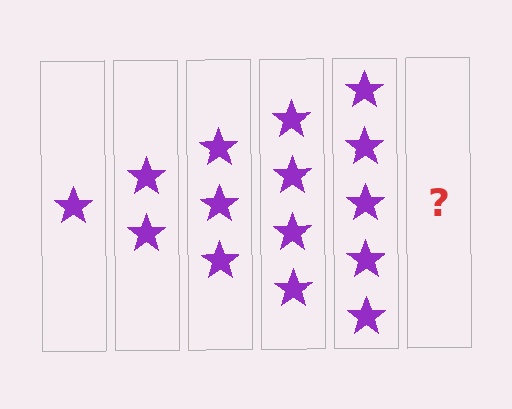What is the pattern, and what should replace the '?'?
The pattern is that each step adds one more star. The '?' should be 6 stars.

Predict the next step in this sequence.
The next step is 6 stars.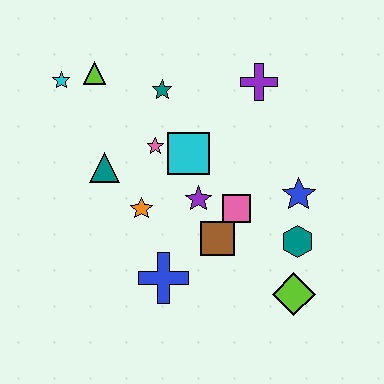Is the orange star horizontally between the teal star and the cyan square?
No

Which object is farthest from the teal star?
The lime diamond is farthest from the teal star.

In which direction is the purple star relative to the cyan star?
The purple star is to the right of the cyan star.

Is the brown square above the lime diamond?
Yes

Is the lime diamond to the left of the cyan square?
No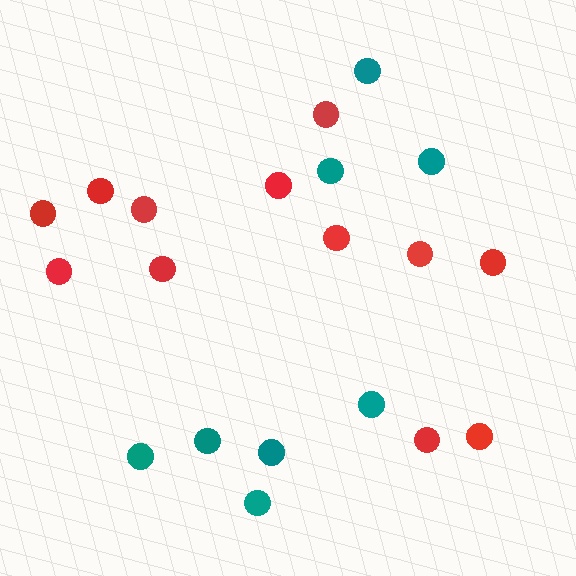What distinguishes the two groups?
There are 2 groups: one group of teal circles (8) and one group of red circles (12).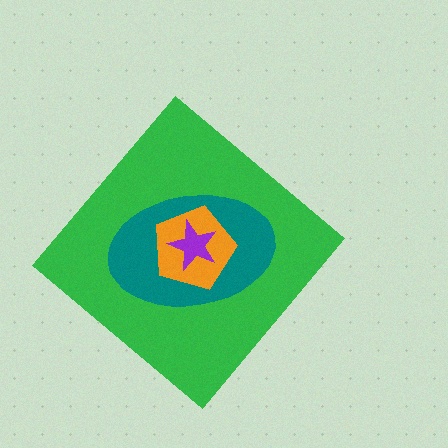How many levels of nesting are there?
4.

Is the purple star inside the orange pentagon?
Yes.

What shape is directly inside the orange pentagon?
The purple star.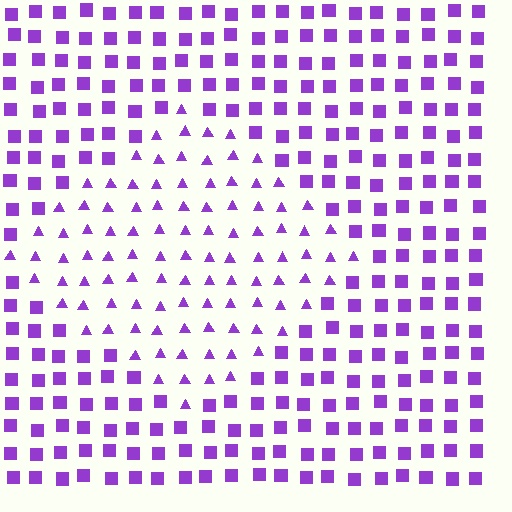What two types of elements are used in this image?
The image uses triangles inside the diamond region and squares outside it.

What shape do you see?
I see a diamond.